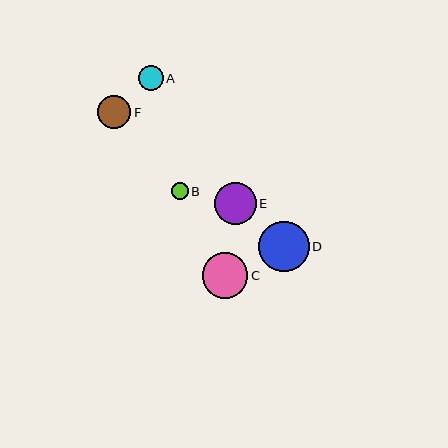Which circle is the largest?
Circle D is the largest with a size of approximately 51 pixels.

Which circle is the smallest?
Circle B is the smallest with a size of approximately 17 pixels.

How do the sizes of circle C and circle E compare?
Circle C and circle E are approximately the same size.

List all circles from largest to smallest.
From largest to smallest: D, C, E, F, A, B.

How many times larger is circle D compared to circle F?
Circle D is approximately 1.5 times the size of circle F.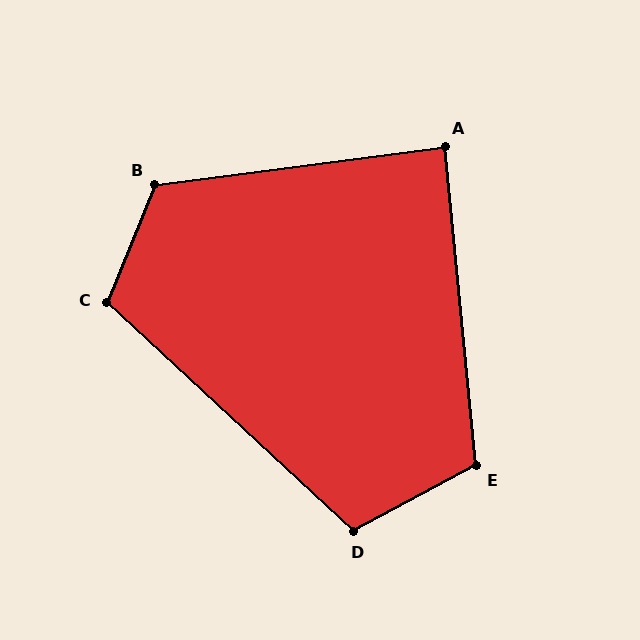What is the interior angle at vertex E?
Approximately 113 degrees (obtuse).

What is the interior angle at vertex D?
Approximately 109 degrees (obtuse).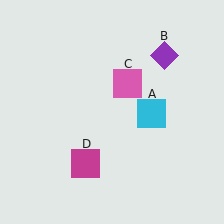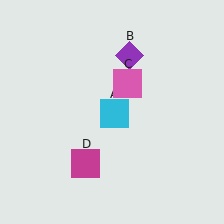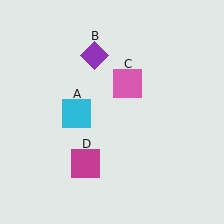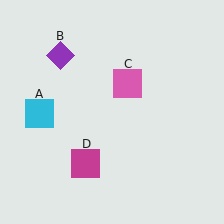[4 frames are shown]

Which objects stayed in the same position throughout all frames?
Pink square (object C) and magenta square (object D) remained stationary.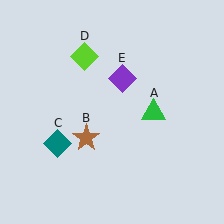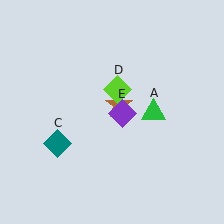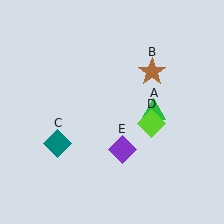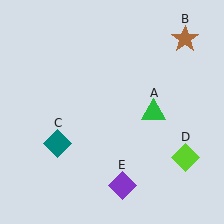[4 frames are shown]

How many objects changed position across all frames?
3 objects changed position: brown star (object B), lime diamond (object D), purple diamond (object E).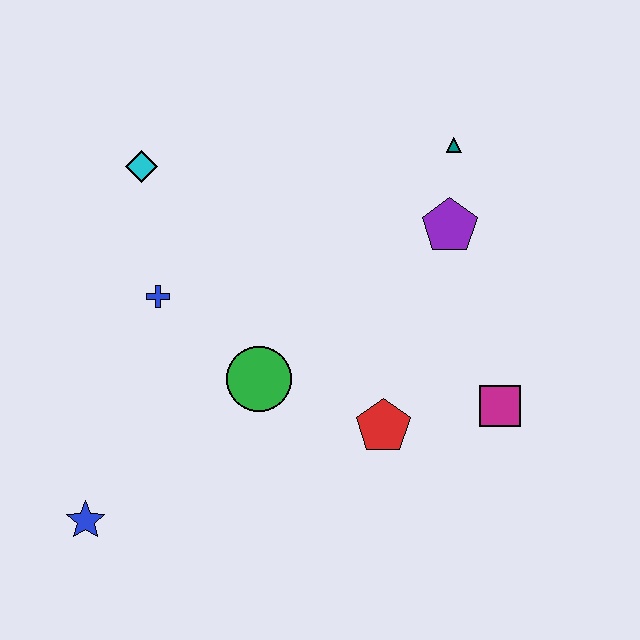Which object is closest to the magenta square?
The red pentagon is closest to the magenta square.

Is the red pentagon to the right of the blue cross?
Yes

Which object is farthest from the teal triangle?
The blue star is farthest from the teal triangle.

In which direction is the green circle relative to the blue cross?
The green circle is to the right of the blue cross.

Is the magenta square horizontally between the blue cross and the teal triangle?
No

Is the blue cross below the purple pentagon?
Yes